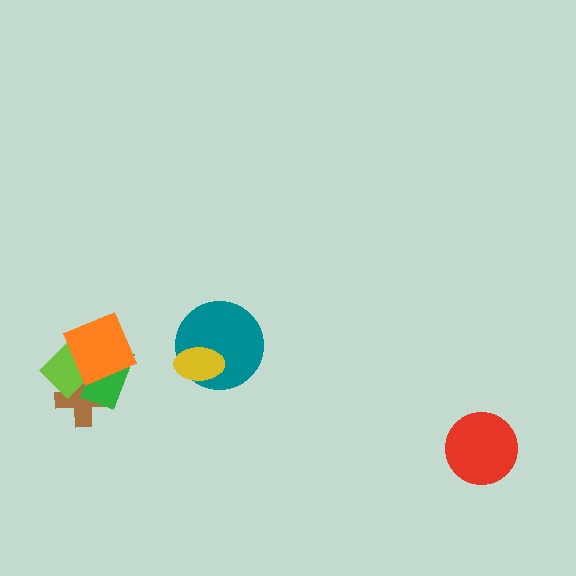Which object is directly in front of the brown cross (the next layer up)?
The lime rectangle is directly in front of the brown cross.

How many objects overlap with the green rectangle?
3 objects overlap with the green rectangle.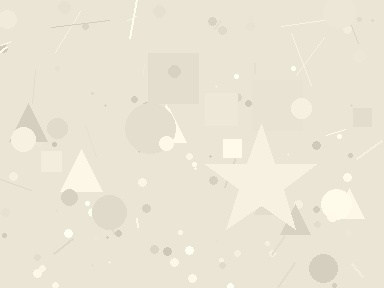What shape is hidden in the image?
A star is hidden in the image.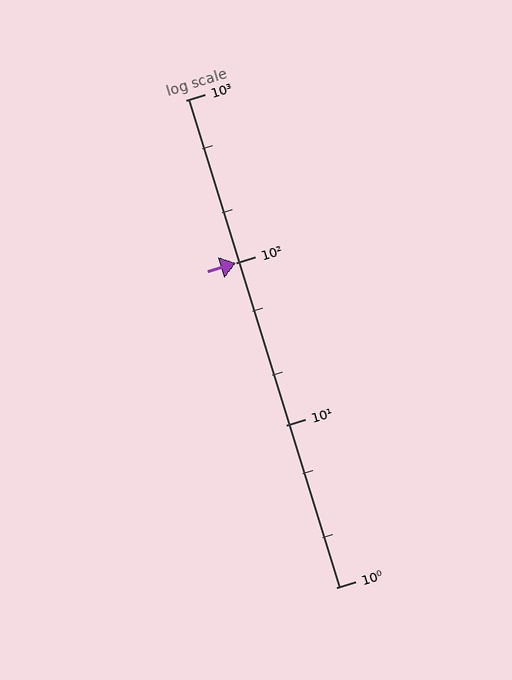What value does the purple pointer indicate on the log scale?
The pointer indicates approximately 100.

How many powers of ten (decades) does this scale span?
The scale spans 3 decades, from 1 to 1000.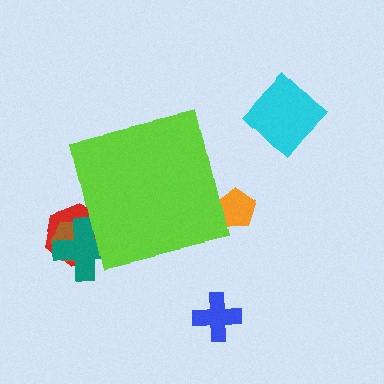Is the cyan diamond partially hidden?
No, the cyan diamond is fully visible.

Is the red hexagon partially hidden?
Yes, the red hexagon is partially hidden behind the lime square.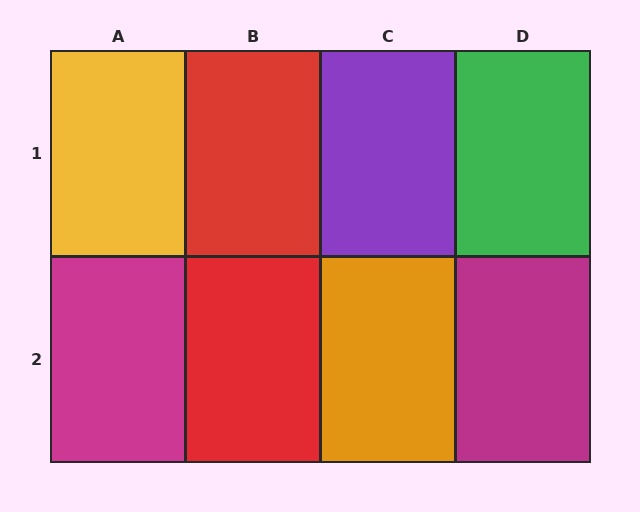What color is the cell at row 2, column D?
Magenta.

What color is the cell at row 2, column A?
Magenta.